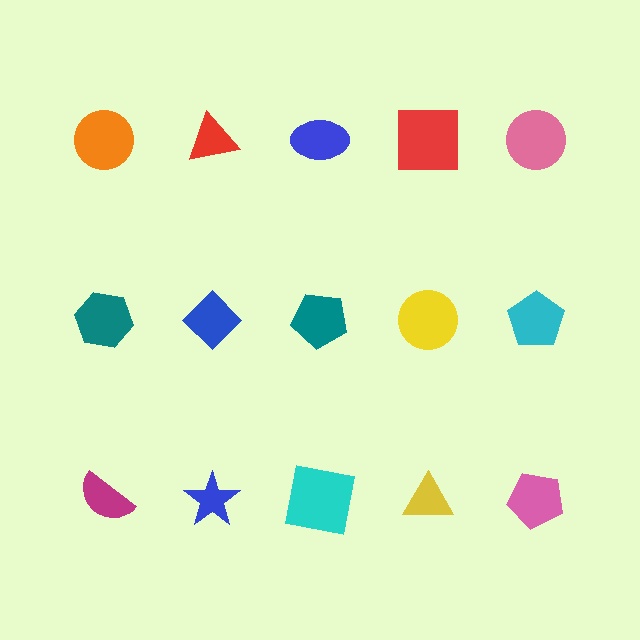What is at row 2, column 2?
A blue diamond.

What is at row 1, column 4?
A red square.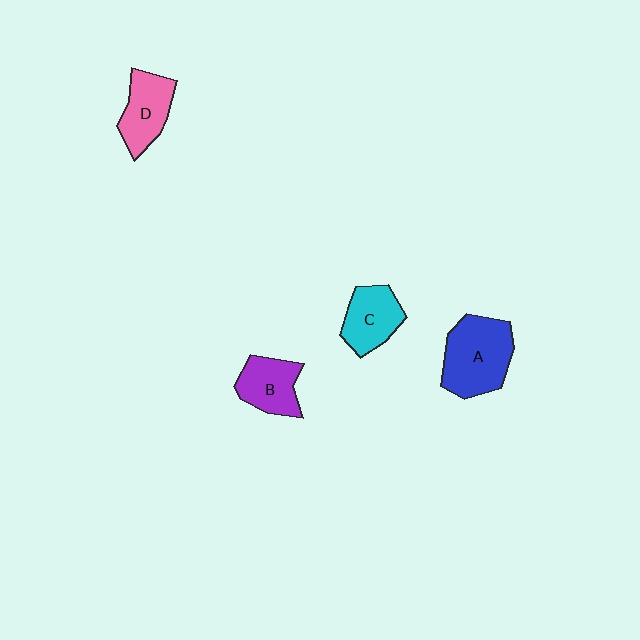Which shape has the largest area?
Shape A (blue).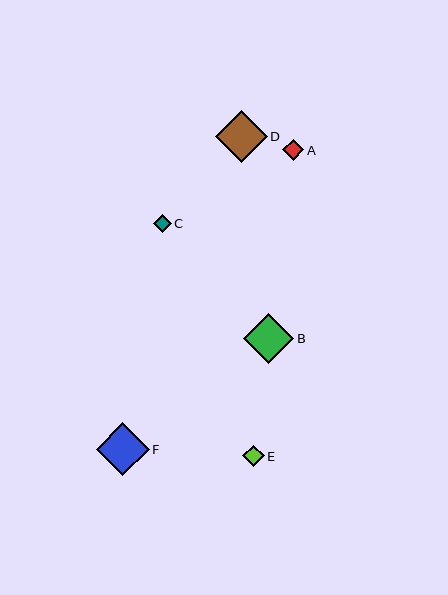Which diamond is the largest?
Diamond F is the largest with a size of approximately 53 pixels.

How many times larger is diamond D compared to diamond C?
Diamond D is approximately 2.9 times the size of diamond C.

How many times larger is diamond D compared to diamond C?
Diamond D is approximately 2.9 times the size of diamond C.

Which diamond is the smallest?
Diamond C is the smallest with a size of approximately 18 pixels.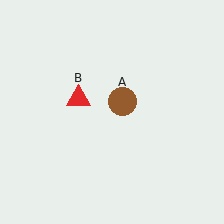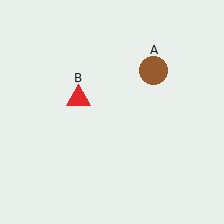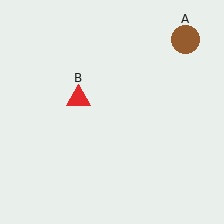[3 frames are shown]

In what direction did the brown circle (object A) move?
The brown circle (object A) moved up and to the right.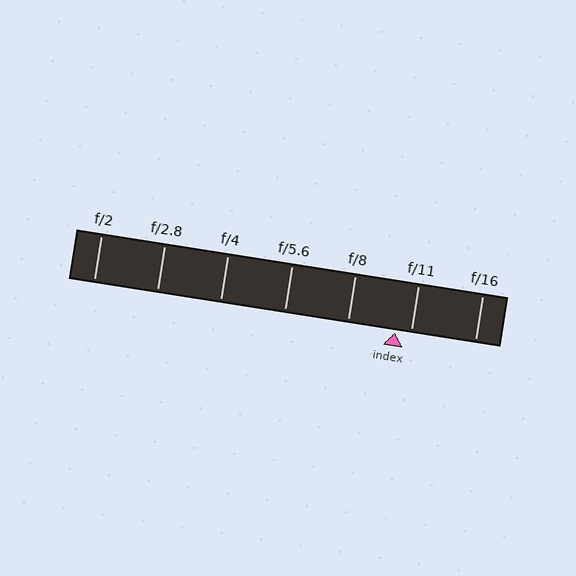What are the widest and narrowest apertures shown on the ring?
The widest aperture shown is f/2 and the narrowest is f/16.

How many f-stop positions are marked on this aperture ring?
There are 7 f-stop positions marked.